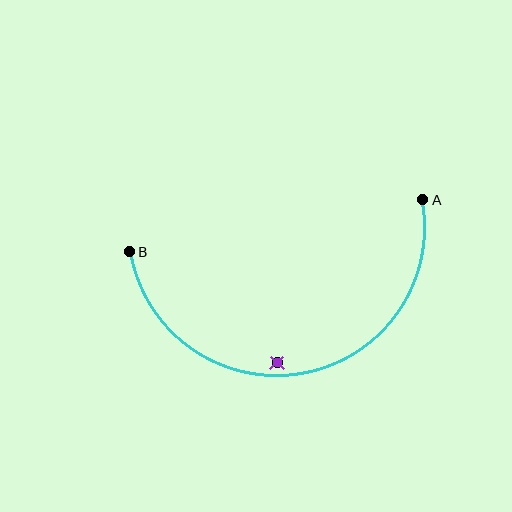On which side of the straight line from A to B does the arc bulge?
The arc bulges below the straight line connecting A and B.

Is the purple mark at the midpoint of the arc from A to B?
No — the purple mark does not lie on the arc at all. It sits slightly inside the curve.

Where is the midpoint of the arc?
The arc midpoint is the point on the curve farthest from the straight line joining A and B. It sits below that line.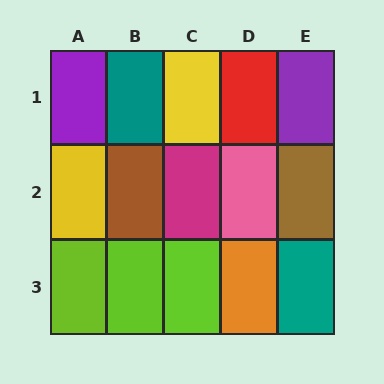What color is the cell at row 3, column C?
Lime.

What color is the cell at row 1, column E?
Purple.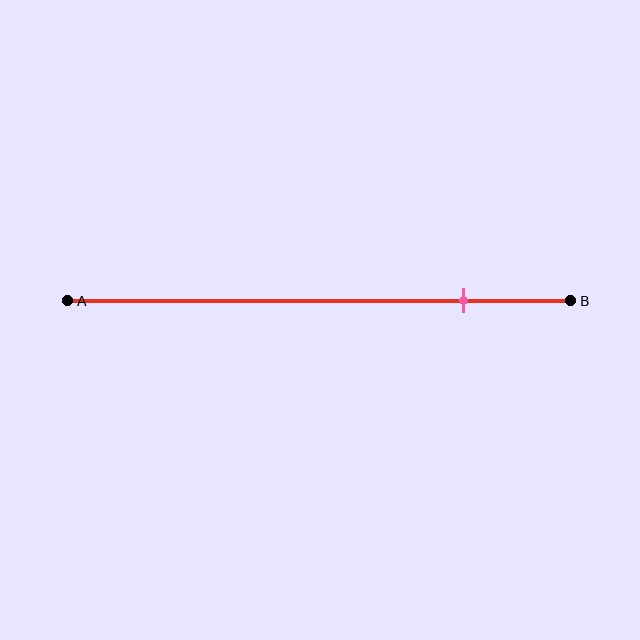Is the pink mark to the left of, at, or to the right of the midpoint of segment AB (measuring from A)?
The pink mark is to the right of the midpoint of segment AB.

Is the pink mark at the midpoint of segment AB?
No, the mark is at about 80% from A, not at the 50% midpoint.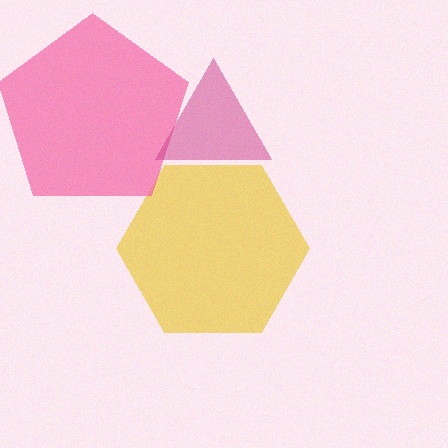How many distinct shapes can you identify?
There are 3 distinct shapes: a yellow hexagon, a pink pentagon, a magenta triangle.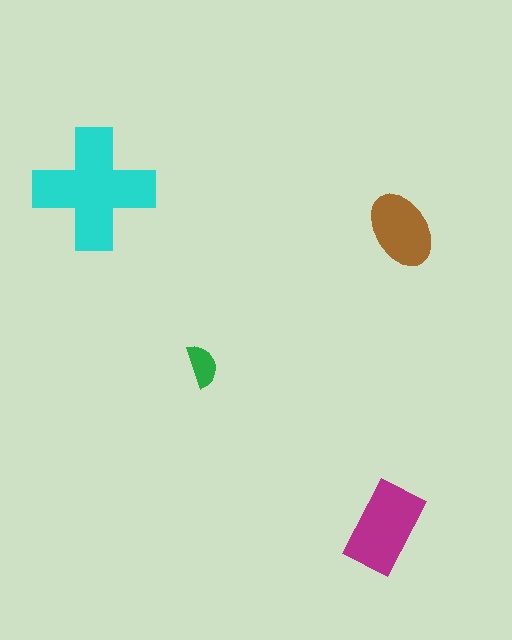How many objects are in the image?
There are 4 objects in the image.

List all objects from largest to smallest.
The cyan cross, the magenta rectangle, the brown ellipse, the green semicircle.